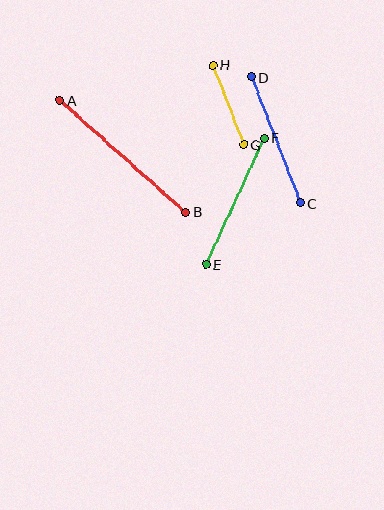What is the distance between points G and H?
The distance is approximately 85 pixels.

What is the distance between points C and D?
The distance is approximately 135 pixels.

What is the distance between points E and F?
The distance is approximately 139 pixels.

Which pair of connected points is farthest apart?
Points A and B are farthest apart.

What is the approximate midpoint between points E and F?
The midpoint is at approximately (235, 201) pixels.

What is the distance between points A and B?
The distance is approximately 168 pixels.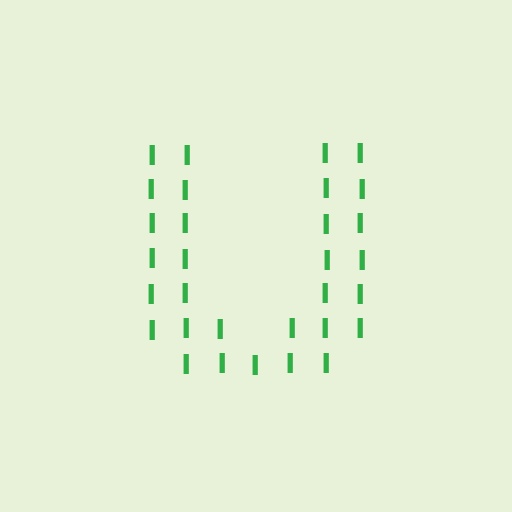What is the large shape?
The large shape is the letter U.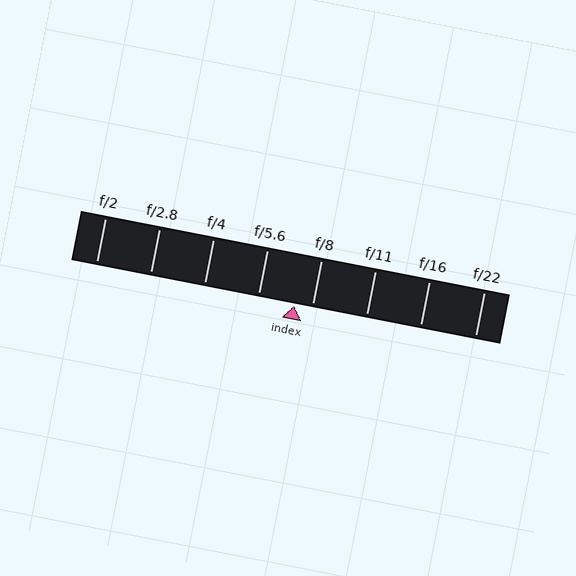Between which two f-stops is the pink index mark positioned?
The index mark is between f/5.6 and f/8.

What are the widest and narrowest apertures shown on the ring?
The widest aperture shown is f/2 and the narrowest is f/22.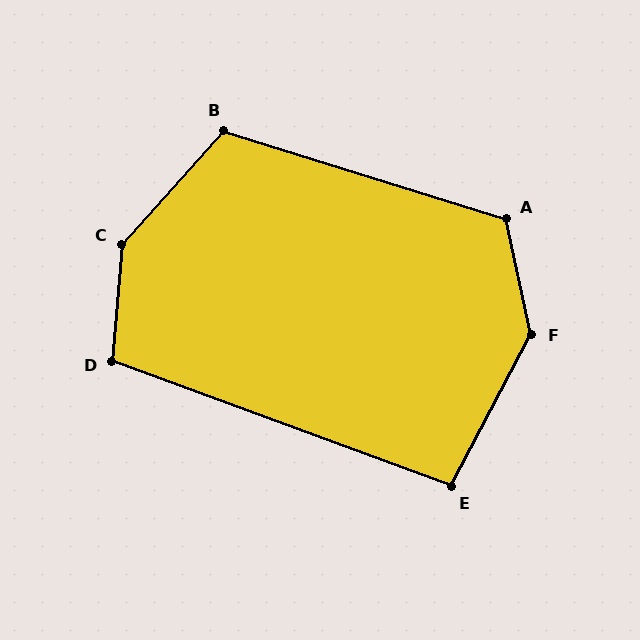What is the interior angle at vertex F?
Approximately 140 degrees (obtuse).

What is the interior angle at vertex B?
Approximately 115 degrees (obtuse).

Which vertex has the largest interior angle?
C, at approximately 143 degrees.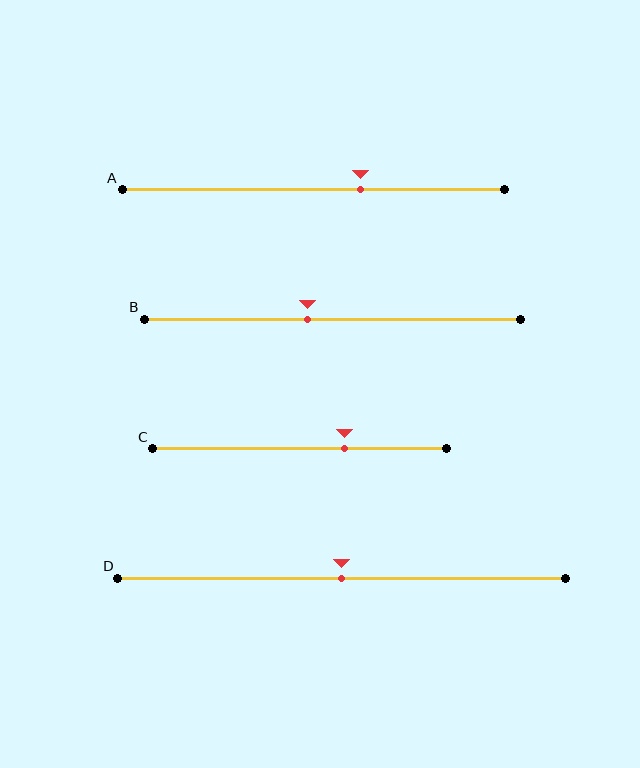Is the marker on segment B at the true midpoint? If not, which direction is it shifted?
No, the marker on segment B is shifted to the left by about 7% of the segment length.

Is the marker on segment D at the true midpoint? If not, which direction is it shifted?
Yes, the marker on segment D is at the true midpoint.